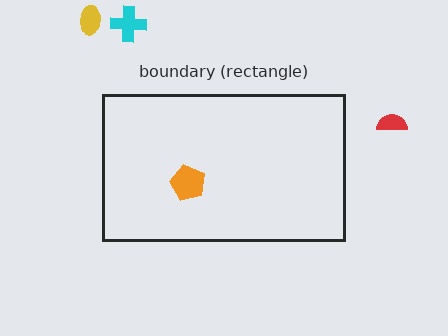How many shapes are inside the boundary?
1 inside, 3 outside.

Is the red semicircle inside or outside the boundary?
Outside.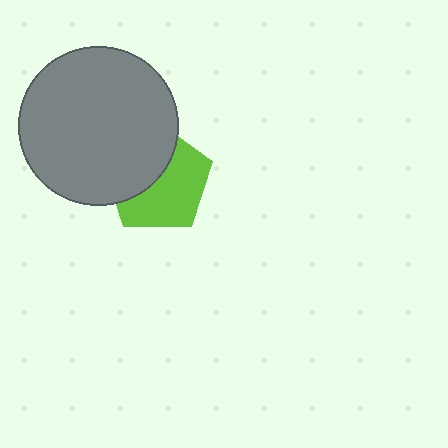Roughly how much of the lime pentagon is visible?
About half of it is visible (roughly 57%).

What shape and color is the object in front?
The object in front is a gray circle.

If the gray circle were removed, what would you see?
You would see the complete lime pentagon.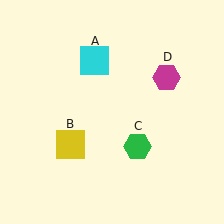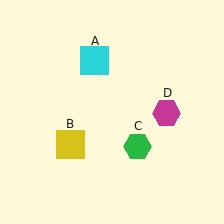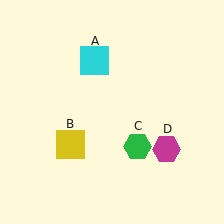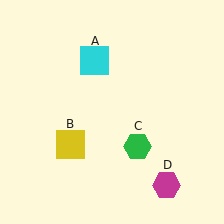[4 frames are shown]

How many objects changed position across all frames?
1 object changed position: magenta hexagon (object D).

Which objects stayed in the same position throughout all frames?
Cyan square (object A) and yellow square (object B) and green hexagon (object C) remained stationary.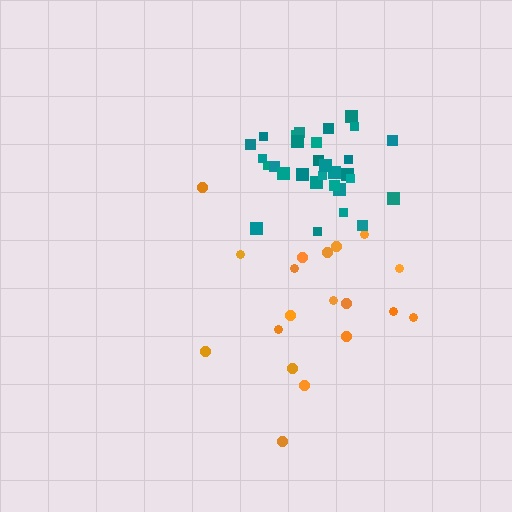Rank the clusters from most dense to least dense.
teal, orange.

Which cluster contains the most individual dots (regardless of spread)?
Teal (30).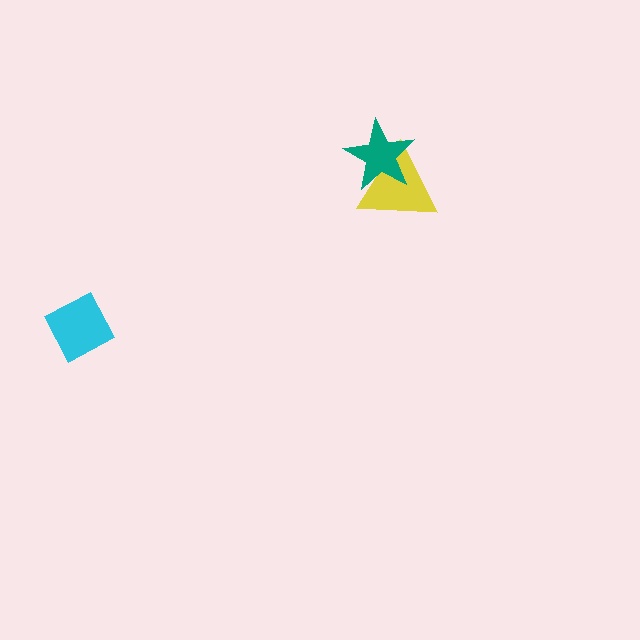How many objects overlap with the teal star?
1 object overlaps with the teal star.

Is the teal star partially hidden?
No, no other shape covers it.